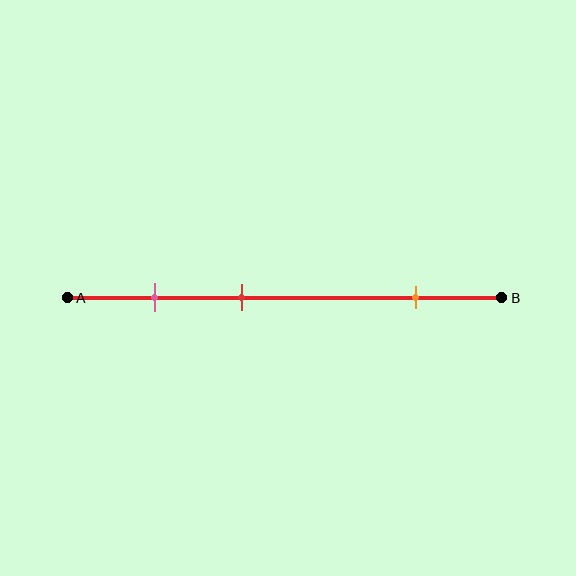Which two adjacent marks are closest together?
The pink and red marks are the closest adjacent pair.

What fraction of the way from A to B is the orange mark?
The orange mark is approximately 80% (0.8) of the way from A to B.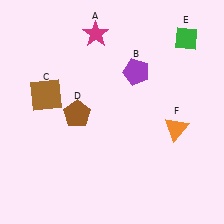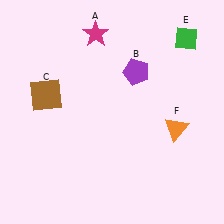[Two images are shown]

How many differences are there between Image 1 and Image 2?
There is 1 difference between the two images.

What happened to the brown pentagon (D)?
The brown pentagon (D) was removed in Image 2. It was in the bottom-left area of Image 1.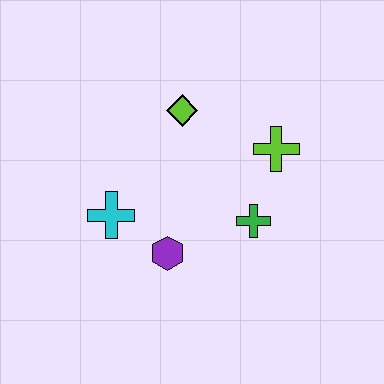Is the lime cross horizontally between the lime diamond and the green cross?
No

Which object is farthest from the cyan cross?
The lime cross is farthest from the cyan cross.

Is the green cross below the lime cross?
Yes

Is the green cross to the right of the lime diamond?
Yes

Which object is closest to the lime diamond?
The lime cross is closest to the lime diamond.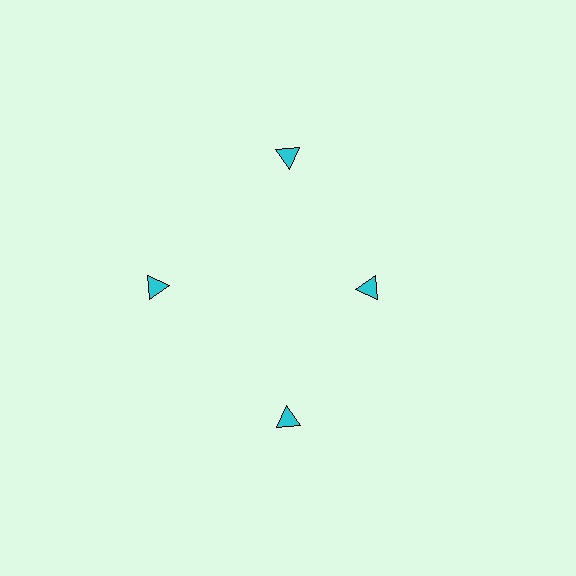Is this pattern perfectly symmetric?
No. The 4 cyan triangles are arranged in a ring, but one element near the 3 o'clock position is pulled inward toward the center, breaking the 4-fold rotational symmetry.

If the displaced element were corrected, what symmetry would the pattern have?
It would have 4-fold rotational symmetry — the pattern would map onto itself every 90 degrees.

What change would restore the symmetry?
The symmetry would be restored by moving it outward, back onto the ring so that all 4 triangles sit at equal angles and equal distance from the center.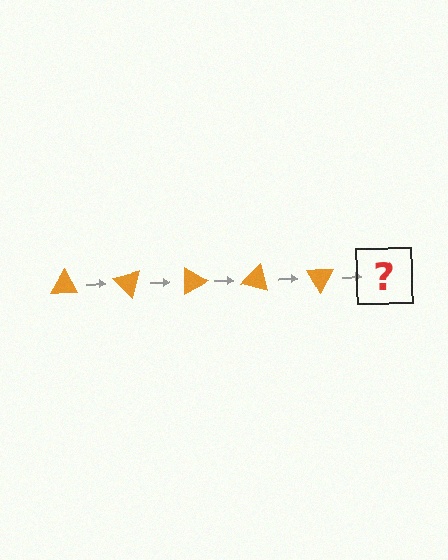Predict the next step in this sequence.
The next step is an orange triangle rotated 225 degrees.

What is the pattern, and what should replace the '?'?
The pattern is that the triangle rotates 45 degrees each step. The '?' should be an orange triangle rotated 225 degrees.